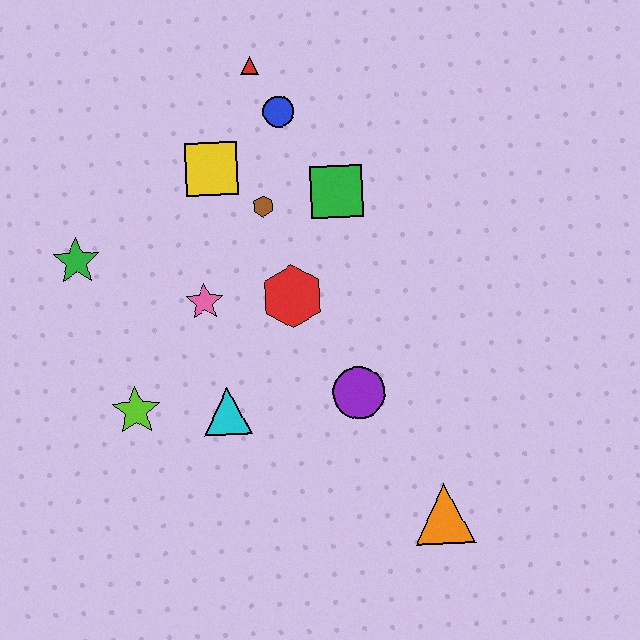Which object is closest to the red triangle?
The blue circle is closest to the red triangle.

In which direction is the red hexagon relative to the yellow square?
The red hexagon is below the yellow square.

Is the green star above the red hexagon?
Yes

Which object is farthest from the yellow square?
The orange triangle is farthest from the yellow square.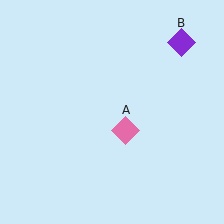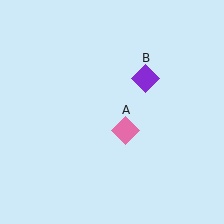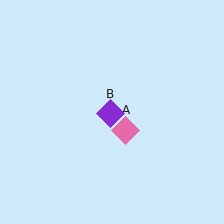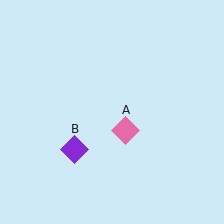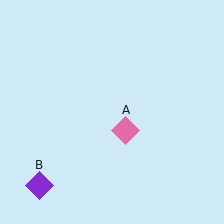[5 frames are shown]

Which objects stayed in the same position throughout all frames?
Pink diamond (object A) remained stationary.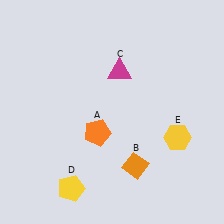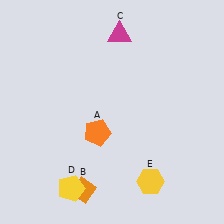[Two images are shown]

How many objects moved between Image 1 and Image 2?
3 objects moved between the two images.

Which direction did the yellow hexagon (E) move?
The yellow hexagon (E) moved down.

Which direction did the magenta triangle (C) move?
The magenta triangle (C) moved up.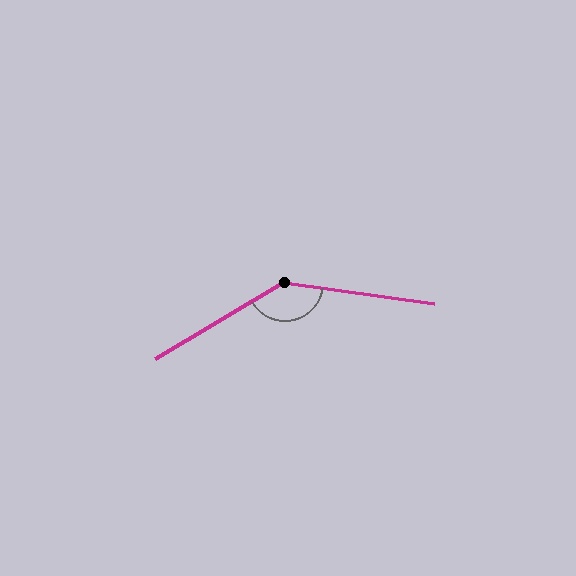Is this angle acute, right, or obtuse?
It is obtuse.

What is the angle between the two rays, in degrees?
Approximately 142 degrees.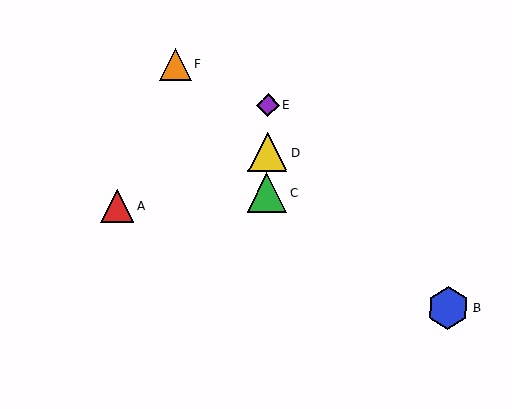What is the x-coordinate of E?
Object E is at x≈268.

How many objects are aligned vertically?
3 objects (C, D, E) are aligned vertically.